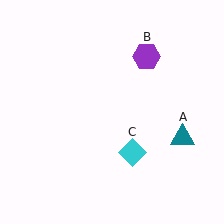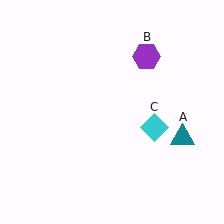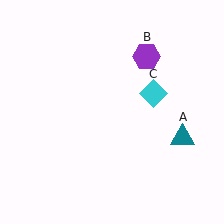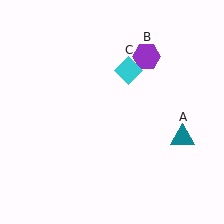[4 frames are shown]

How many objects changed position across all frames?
1 object changed position: cyan diamond (object C).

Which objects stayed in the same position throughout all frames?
Teal triangle (object A) and purple hexagon (object B) remained stationary.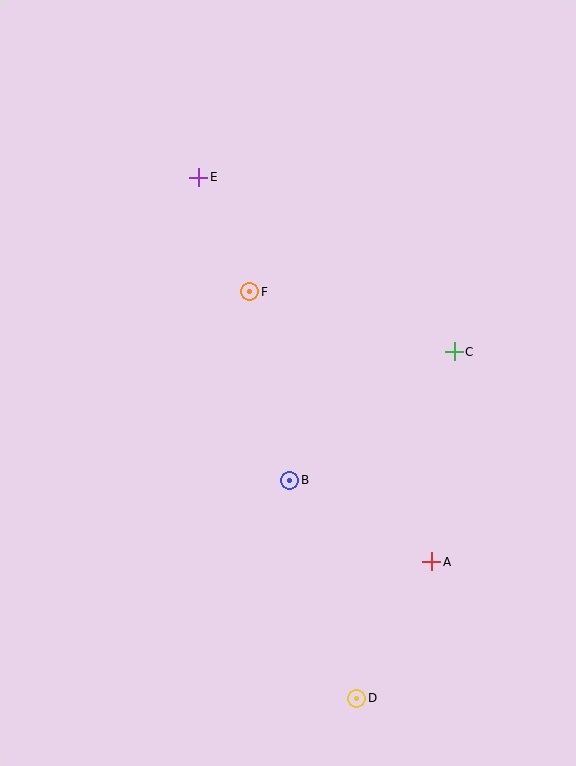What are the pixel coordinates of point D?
Point D is at (357, 698).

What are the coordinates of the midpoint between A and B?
The midpoint between A and B is at (361, 521).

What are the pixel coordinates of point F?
Point F is at (250, 292).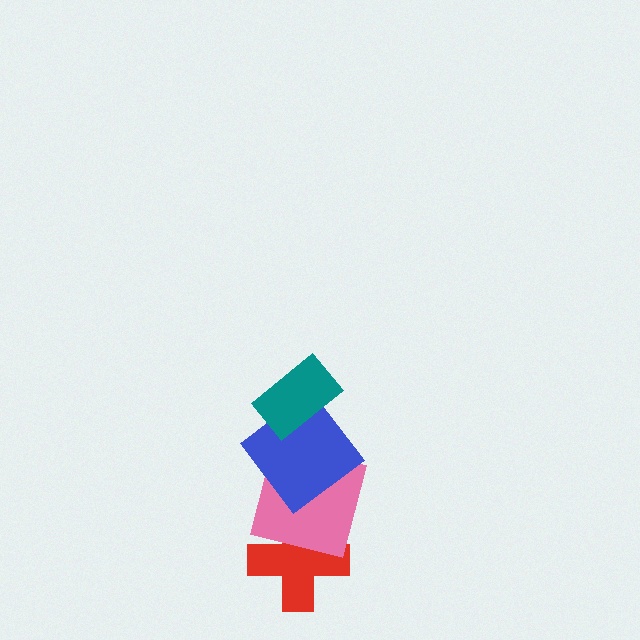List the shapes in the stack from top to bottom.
From top to bottom: the teal rectangle, the blue diamond, the pink square, the red cross.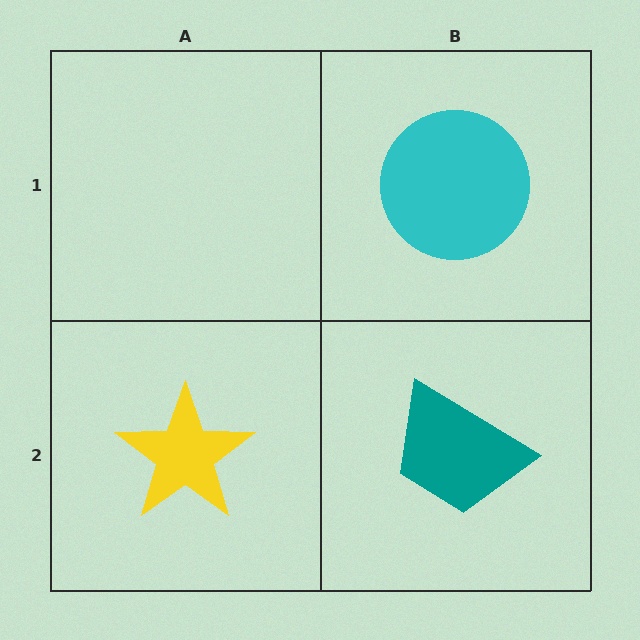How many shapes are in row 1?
1 shape.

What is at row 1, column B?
A cyan circle.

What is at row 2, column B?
A teal trapezoid.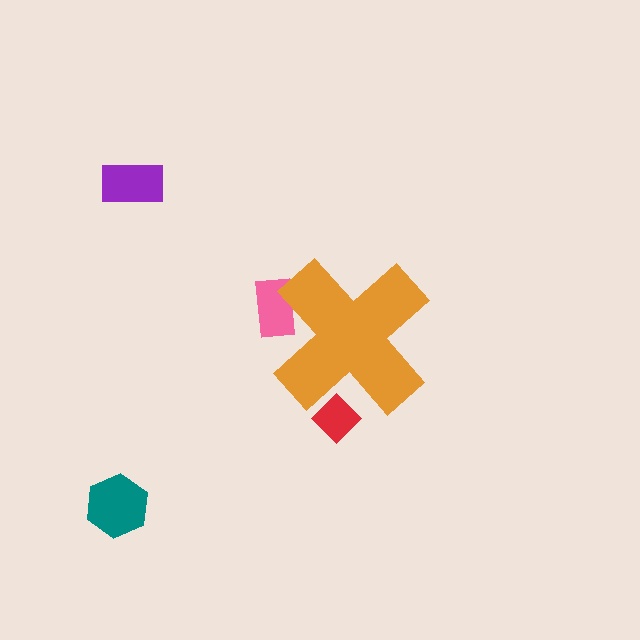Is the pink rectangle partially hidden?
Yes, the pink rectangle is partially hidden behind the orange cross.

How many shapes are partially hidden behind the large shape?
2 shapes are partially hidden.